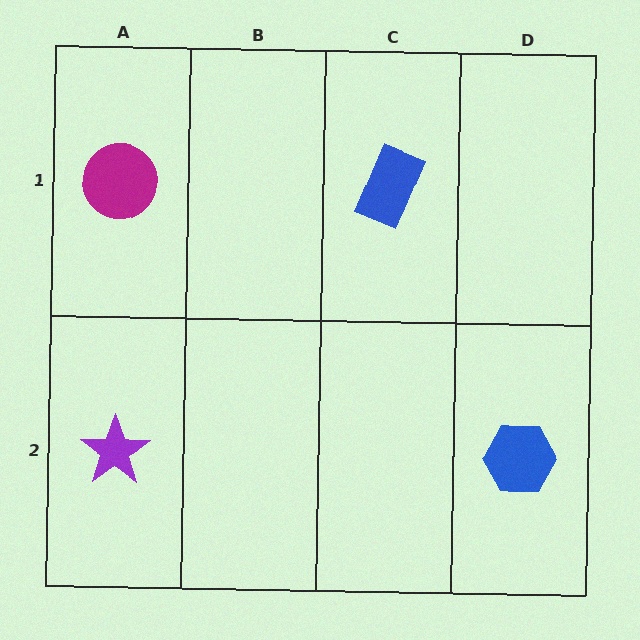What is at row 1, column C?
A blue rectangle.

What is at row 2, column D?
A blue hexagon.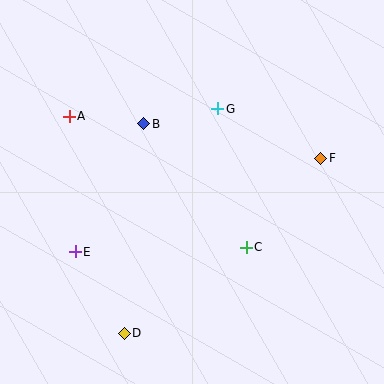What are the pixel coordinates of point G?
Point G is at (218, 109).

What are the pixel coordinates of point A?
Point A is at (69, 116).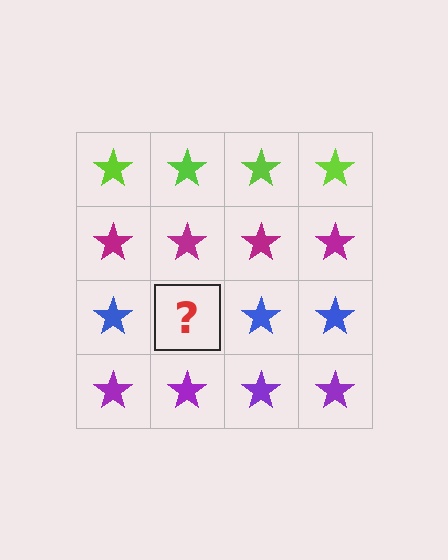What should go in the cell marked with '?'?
The missing cell should contain a blue star.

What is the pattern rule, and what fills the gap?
The rule is that each row has a consistent color. The gap should be filled with a blue star.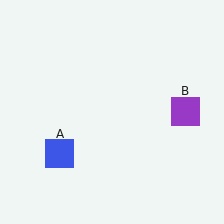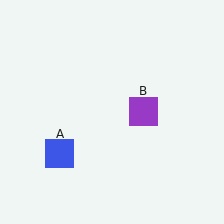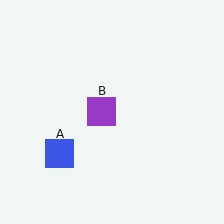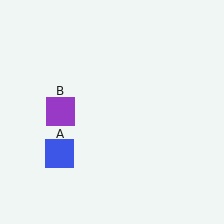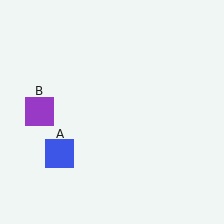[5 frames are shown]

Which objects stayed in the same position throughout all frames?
Blue square (object A) remained stationary.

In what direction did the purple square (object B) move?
The purple square (object B) moved left.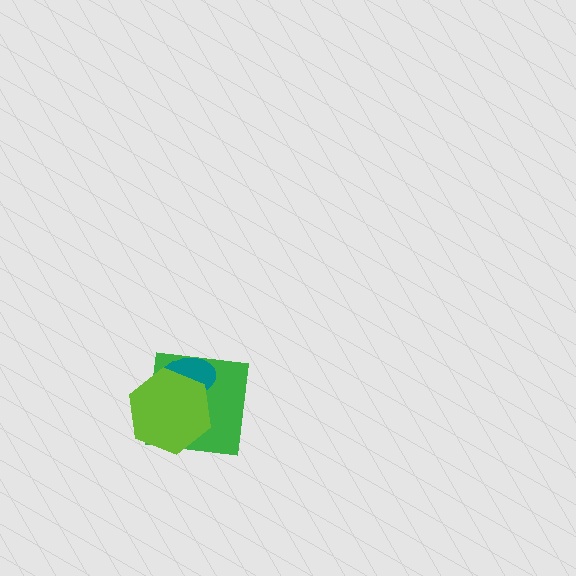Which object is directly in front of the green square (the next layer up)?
The teal ellipse is directly in front of the green square.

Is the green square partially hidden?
Yes, it is partially covered by another shape.